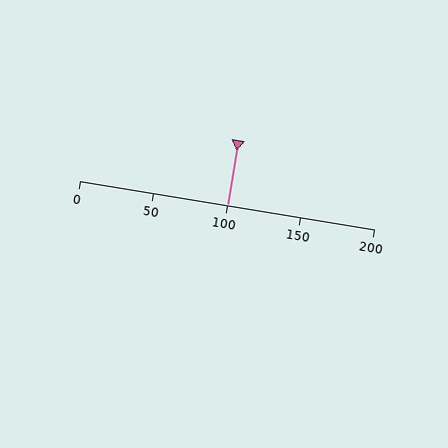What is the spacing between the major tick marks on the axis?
The major ticks are spaced 50 apart.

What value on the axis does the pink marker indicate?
The marker indicates approximately 100.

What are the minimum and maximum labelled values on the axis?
The axis runs from 0 to 200.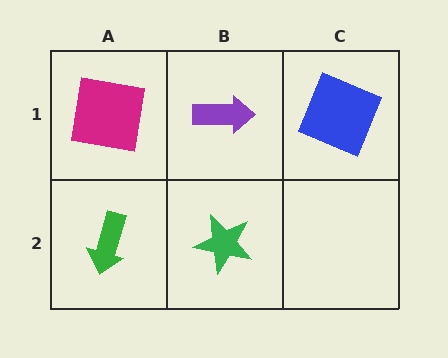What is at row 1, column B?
A purple arrow.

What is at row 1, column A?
A magenta square.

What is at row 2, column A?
A green arrow.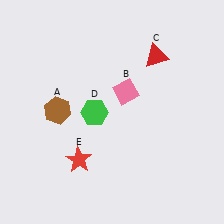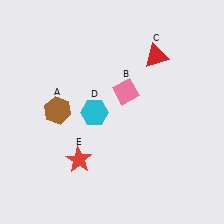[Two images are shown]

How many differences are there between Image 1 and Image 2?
There is 1 difference between the two images.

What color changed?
The hexagon (D) changed from green in Image 1 to cyan in Image 2.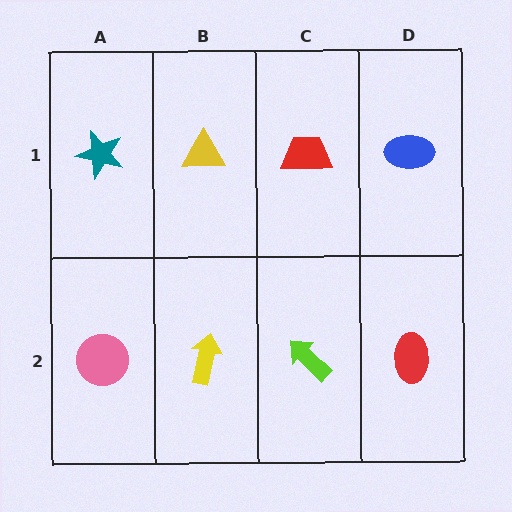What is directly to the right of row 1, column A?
A yellow triangle.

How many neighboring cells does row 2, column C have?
3.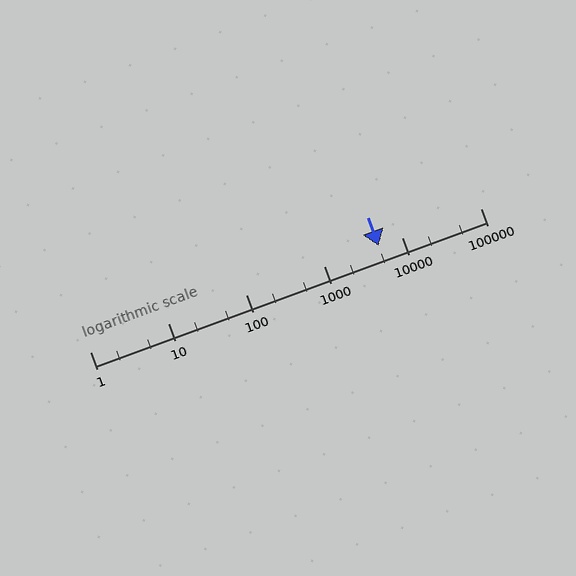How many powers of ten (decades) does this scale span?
The scale spans 5 decades, from 1 to 100000.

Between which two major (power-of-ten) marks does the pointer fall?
The pointer is between 1000 and 10000.